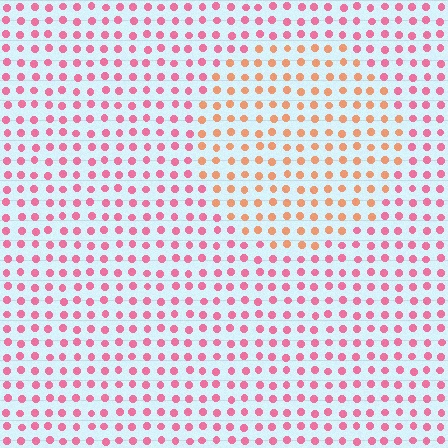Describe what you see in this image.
The image is filled with small pink elements in a uniform arrangement. A circle-shaped region is visible where the elements are tinted to a slightly different hue, forming a subtle color boundary.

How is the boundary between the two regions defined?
The boundary is defined purely by a slight shift in hue (about 42 degrees). Spacing, size, and orientation are identical on both sides.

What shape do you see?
I see a circle.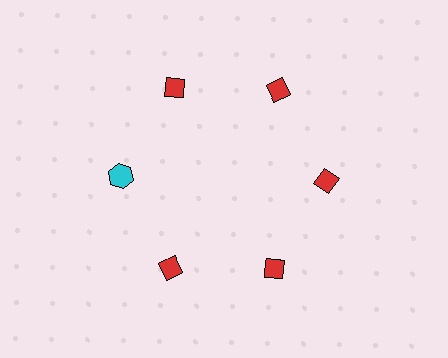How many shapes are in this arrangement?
There are 6 shapes arranged in a ring pattern.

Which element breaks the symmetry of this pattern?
The cyan hexagon at roughly the 9 o'clock position breaks the symmetry. All other shapes are red diamonds.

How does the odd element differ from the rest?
It differs in both color (cyan instead of red) and shape (hexagon instead of diamond).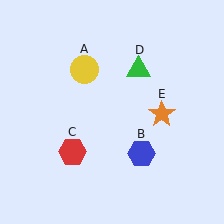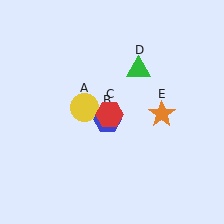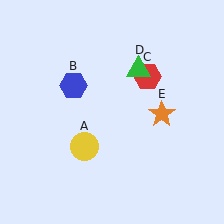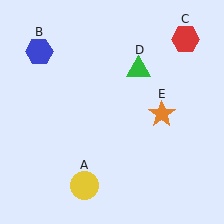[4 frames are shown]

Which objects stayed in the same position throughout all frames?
Green triangle (object D) and orange star (object E) remained stationary.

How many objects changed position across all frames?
3 objects changed position: yellow circle (object A), blue hexagon (object B), red hexagon (object C).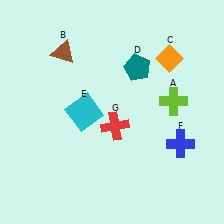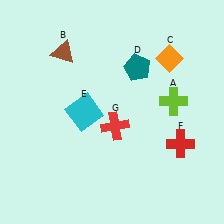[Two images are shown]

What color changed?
The cross (F) changed from blue in Image 1 to red in Image 2.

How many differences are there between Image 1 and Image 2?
There is 1 difference between the two images.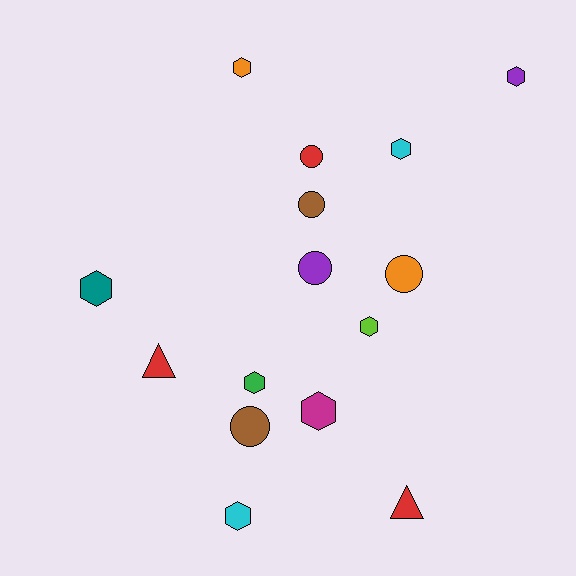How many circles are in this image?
There are 5 circles.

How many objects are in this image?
There are 15 objects.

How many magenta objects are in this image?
There is 1 magenta object.